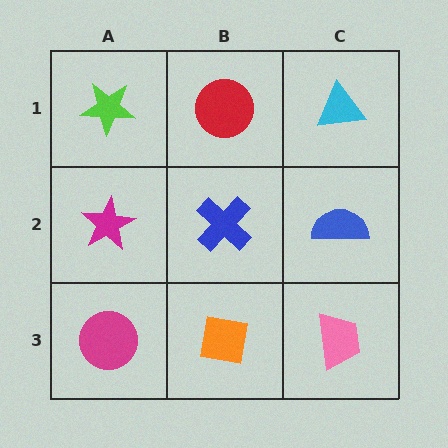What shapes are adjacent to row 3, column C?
A blue semicircle (row 2, column C), an orange square (row 3, column B).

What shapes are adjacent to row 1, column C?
A blue semicircle (row 2, column C), a red circle (row 1, column B).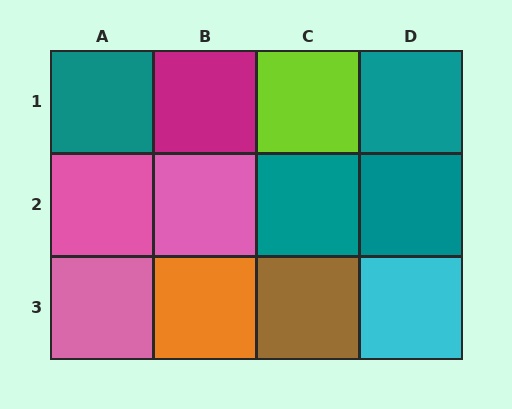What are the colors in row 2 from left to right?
Pink, pink, teal, teal.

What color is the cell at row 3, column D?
Cyan.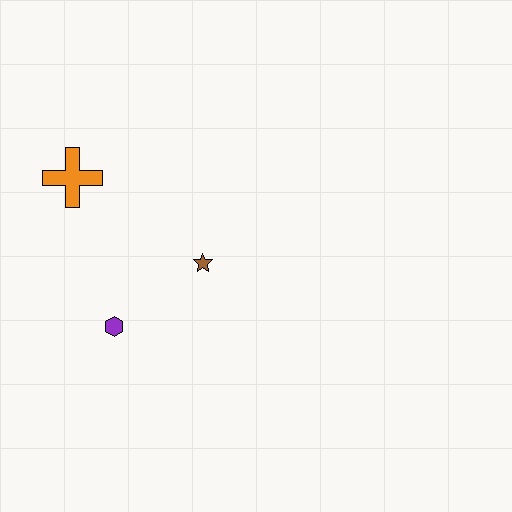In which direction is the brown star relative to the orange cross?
The brown star is to the right of the orange cross.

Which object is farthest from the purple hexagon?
The orange cross is farthest from the purple hexagon.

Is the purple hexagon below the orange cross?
Yes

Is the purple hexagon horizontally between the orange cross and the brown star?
Yes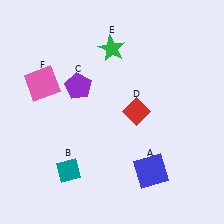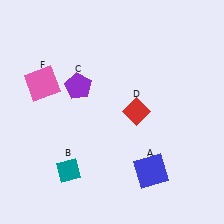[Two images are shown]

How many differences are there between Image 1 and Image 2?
There is 1 difference between the two images.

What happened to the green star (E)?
The green star (E) was removed in Image 2. It was in the top-left area of Image 1.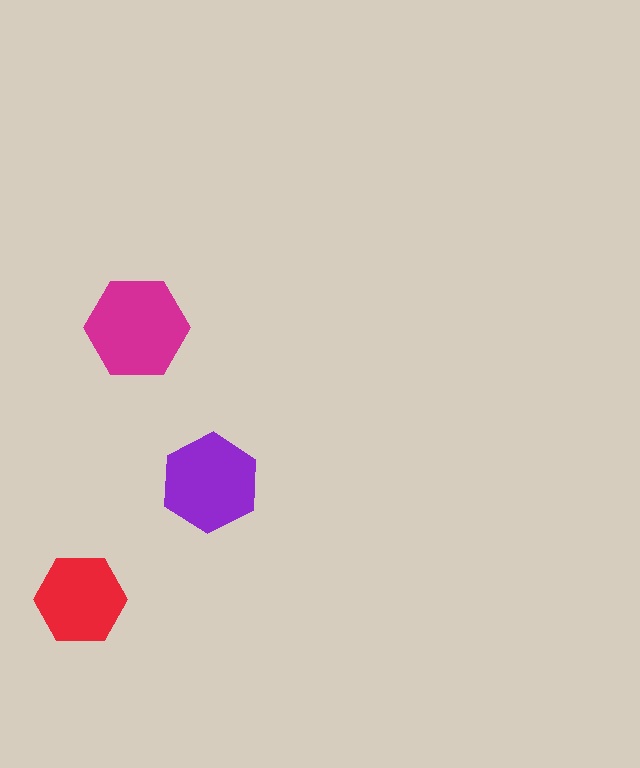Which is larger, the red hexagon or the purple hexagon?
The purple one.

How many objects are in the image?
There are 3 objects in the image.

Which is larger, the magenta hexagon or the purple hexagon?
The magenta one.